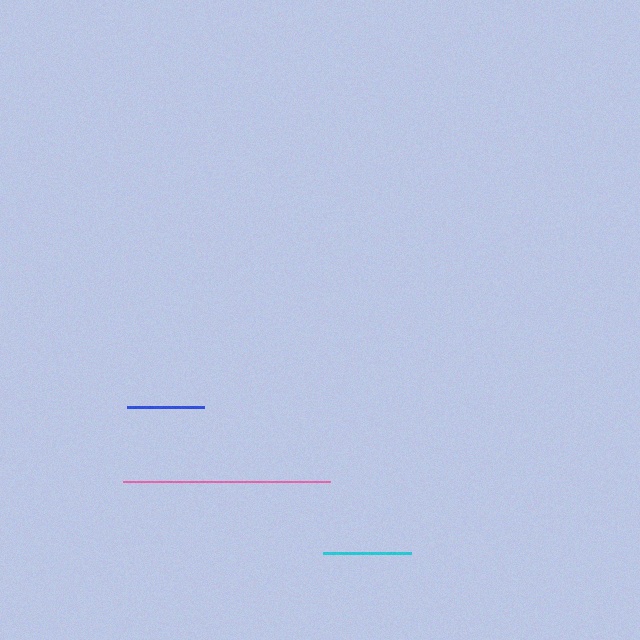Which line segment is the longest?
The pink line is the longest at approximately 207 pixels.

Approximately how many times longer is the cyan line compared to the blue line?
The cyan line is approximately 1.1 times the length of the blue line.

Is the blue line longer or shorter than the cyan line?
The cyan line is longer than the blue line.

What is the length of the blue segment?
The blue segment is approximately 77 pixels long.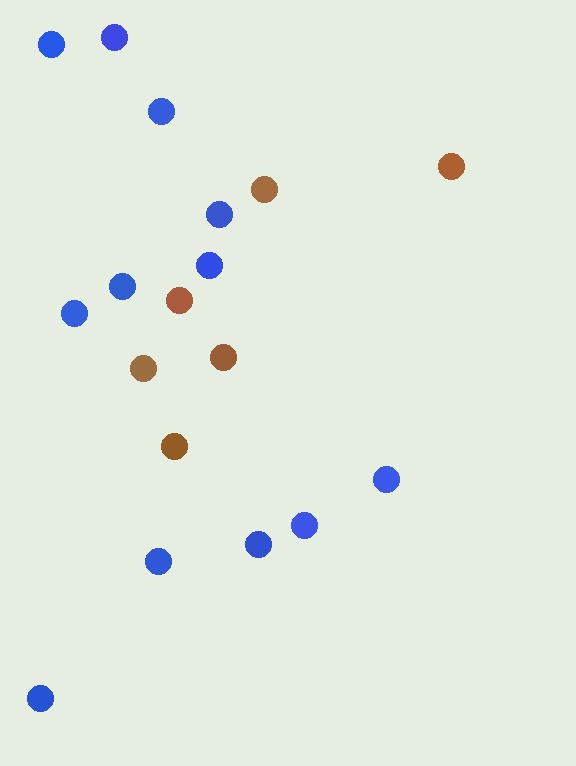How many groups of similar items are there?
There are 2 groups: one group of blue circles (12) and one group of brown circles (6).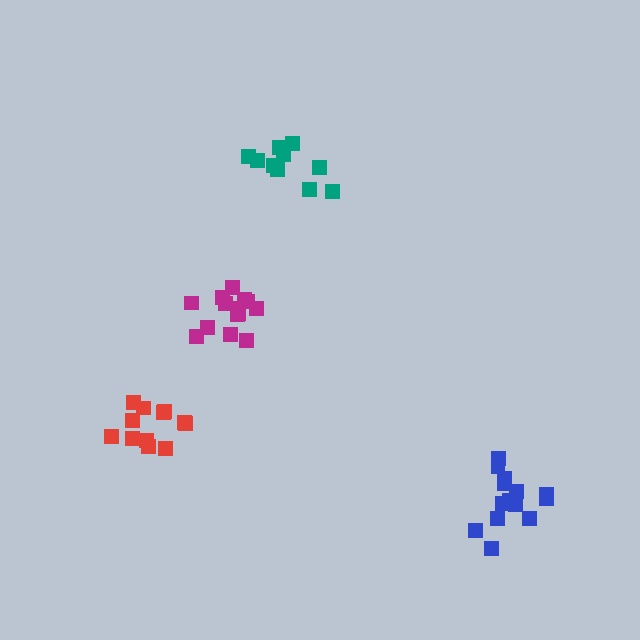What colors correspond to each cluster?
The clusters are colored: red, magenta, teal, blue.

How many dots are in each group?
Group 1: 12 dots, Group 2: 14 dots, Group 3: 10 dots, Group 4: 14 dots (50 total).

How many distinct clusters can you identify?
There are 4 distinct clusters.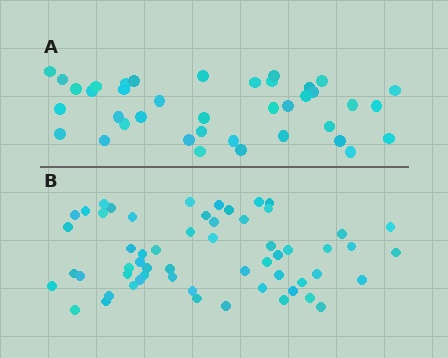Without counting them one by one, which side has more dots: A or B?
Region B (the bottom region) has more dots.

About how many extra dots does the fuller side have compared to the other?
Region B has approximately 20 more dots than region A.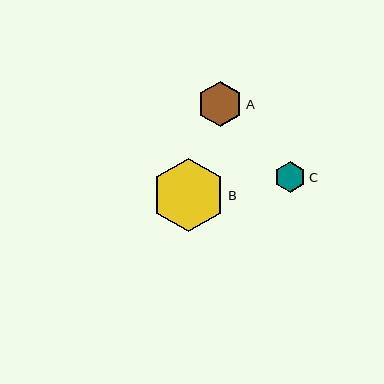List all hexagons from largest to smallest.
From largest to smallest: B, A, C.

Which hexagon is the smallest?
Hexagon C is the smallest with a size of approximately 31 pixels.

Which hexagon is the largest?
Hexagon B is the largest with a size of approximately 73 pixels.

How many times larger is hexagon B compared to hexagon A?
Hexagon B is approximately 1.6 times the size of hexagon A.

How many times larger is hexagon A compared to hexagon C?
Hexagon A is approximately 1.5 times the size of hexagon C.